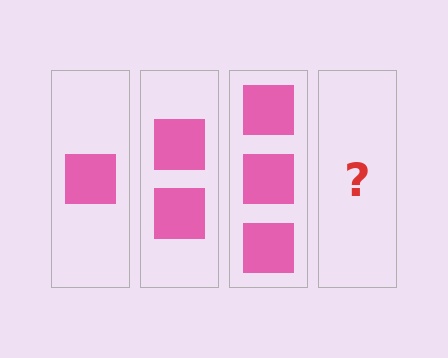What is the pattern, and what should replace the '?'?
The pattern is that each step adds one more square. The '?' should be 4 squares.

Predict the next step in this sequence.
The next step is 4 squares.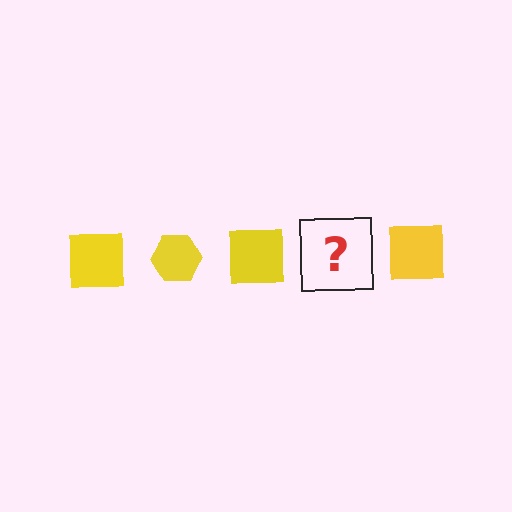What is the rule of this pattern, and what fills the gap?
The rule is that the pattern cycles through square, hexagon shapes in yellow. The gap should be filled with a yellow hexagon.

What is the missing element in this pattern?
The missing element is a yellow hexagon.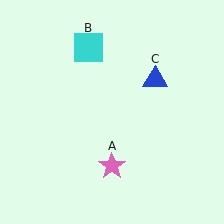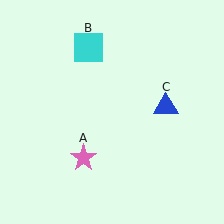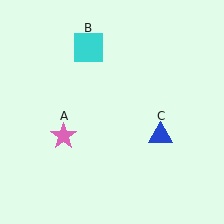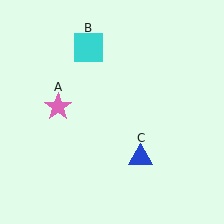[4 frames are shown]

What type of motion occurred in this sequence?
The pink star (object A), blue triangle (object C) rotated clockwise around the center of the scene.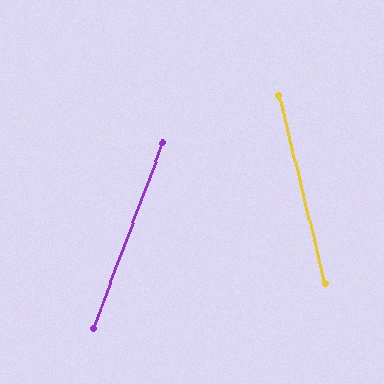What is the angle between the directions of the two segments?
Approximately 34 degrees.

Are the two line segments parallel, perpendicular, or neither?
Neither parallel nor perpendicular — they differ by about 34°.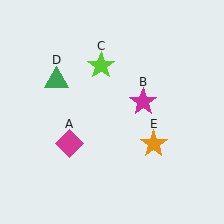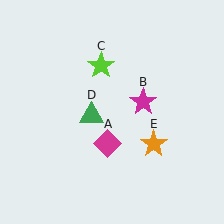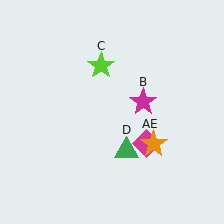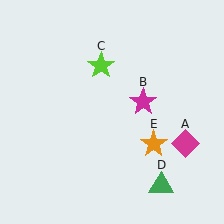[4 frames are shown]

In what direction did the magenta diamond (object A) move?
The magenta diamond (object A) moved right.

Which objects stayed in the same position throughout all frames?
Magenta star (object B) and lime star (object C) and orange star (object E) remained stationary.